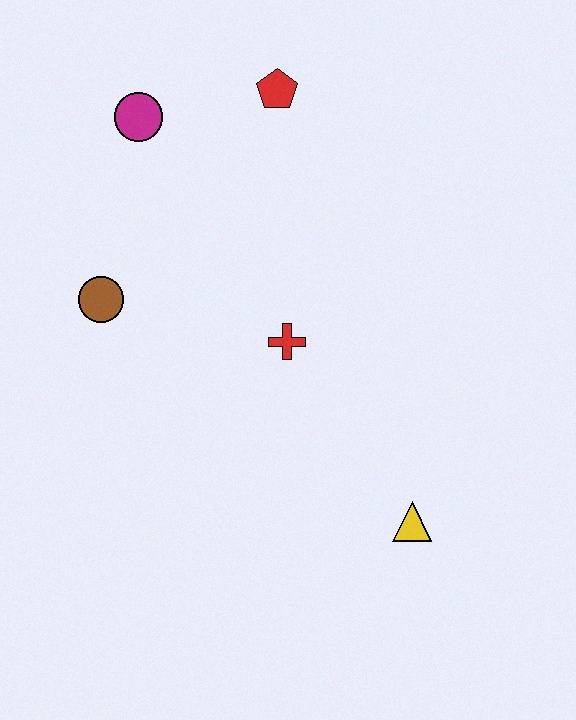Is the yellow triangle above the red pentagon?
No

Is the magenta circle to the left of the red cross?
Yes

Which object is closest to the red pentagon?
The magenta circle is closest to the red pentagon.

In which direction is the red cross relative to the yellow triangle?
The red cross is above the yellow triangle.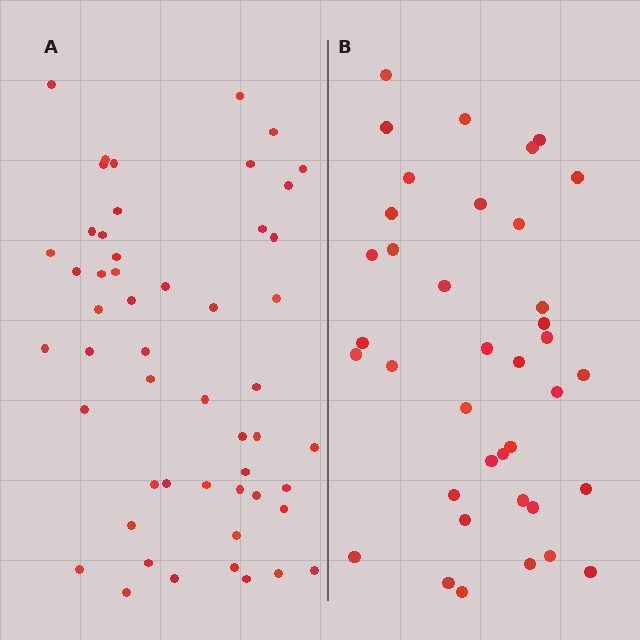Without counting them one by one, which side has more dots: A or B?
Region A (the left region) has more dots.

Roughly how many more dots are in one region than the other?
Region A has approximately 15 more dots than region B.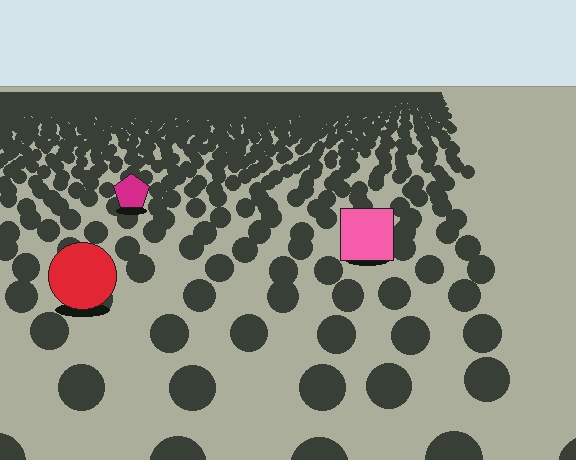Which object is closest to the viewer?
The red circle is closest. The texture marks near it are larger and more spread out.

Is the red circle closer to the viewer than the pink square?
Yes. The red circle is closer — you can tell from the texture gradient: the ground texture is coarser near it.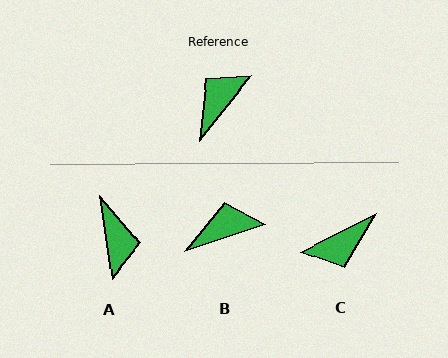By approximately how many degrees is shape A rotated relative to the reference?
Approximately 133 degrees clockwise.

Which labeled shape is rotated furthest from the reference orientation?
C, about 156 degrees away.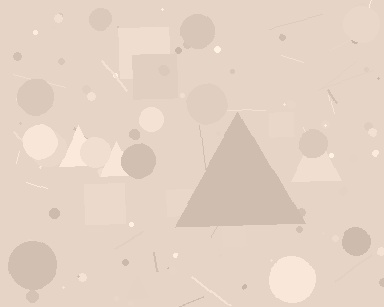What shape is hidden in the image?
A triangle is hidden in the image.